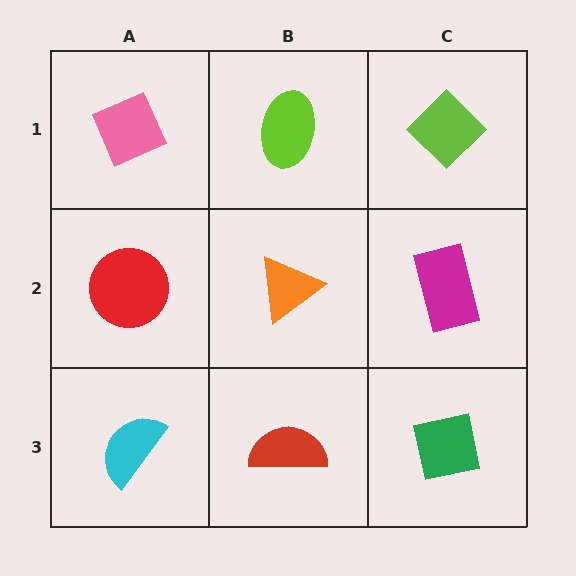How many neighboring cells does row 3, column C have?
2.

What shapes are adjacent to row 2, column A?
A pink diamond (row 1, column A), a cyan semicircle (row 3, column A), an orange triangle (row 2, column B).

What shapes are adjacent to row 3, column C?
A magenta rectangle (row 2, column C), a red semicircle (row 3, column B).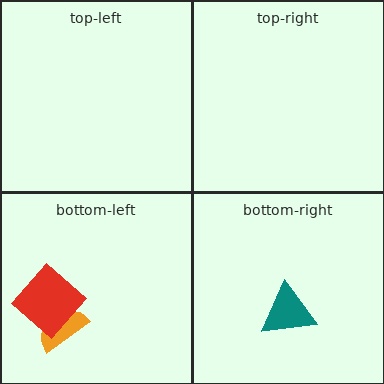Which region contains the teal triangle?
The bottom-right region.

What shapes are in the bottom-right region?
The teal triangle.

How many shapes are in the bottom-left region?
2.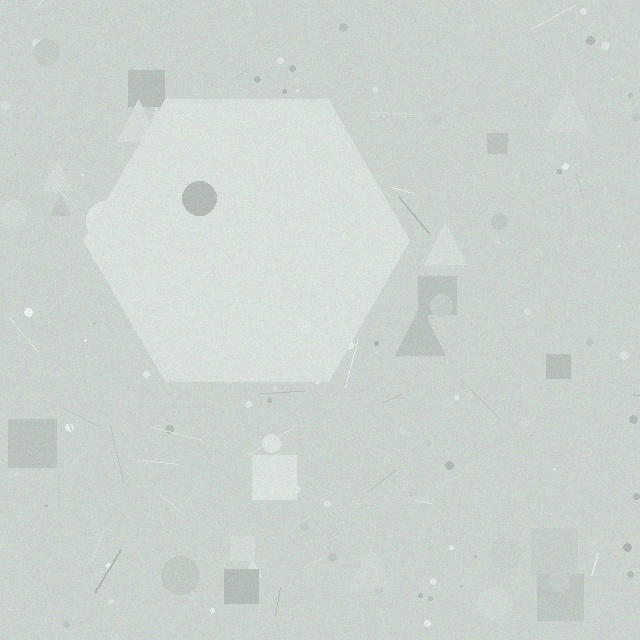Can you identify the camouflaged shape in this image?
The camouflaged shape is a hexagon.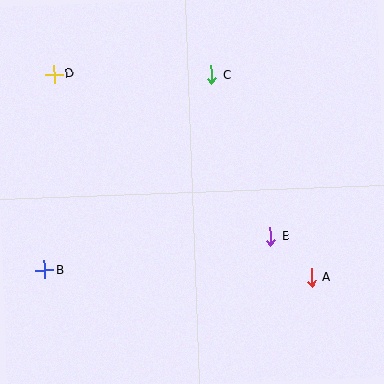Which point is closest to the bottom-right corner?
Point A is closest to the bottom-right corner.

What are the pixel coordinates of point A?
Point A is at (312, 277).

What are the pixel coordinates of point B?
Point B is at (44, 270).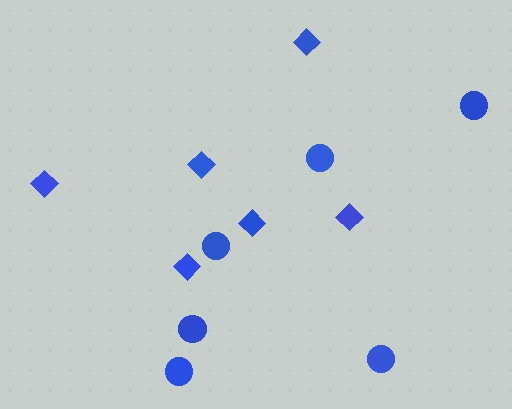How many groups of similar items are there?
There are 2 groups: one group of circles (6) and one group of diamonds (6).